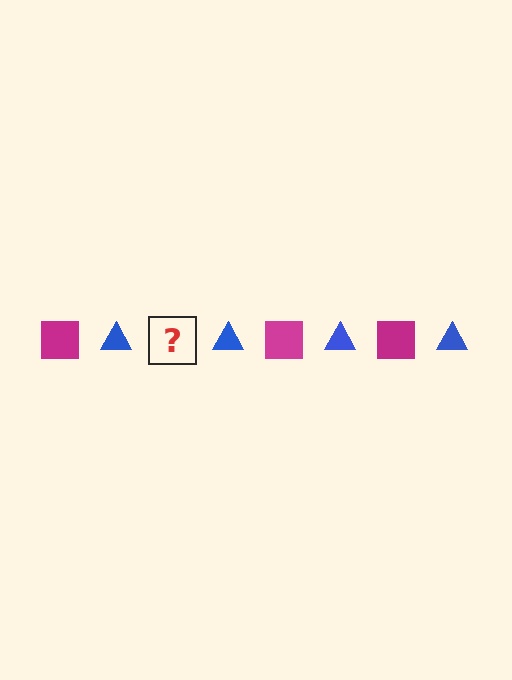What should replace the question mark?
The question mark should be replaced with a magenta square.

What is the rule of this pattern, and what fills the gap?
The rule is that the pattern alternates between magenta square and blue triangle. The gap should be filled with a magenta square.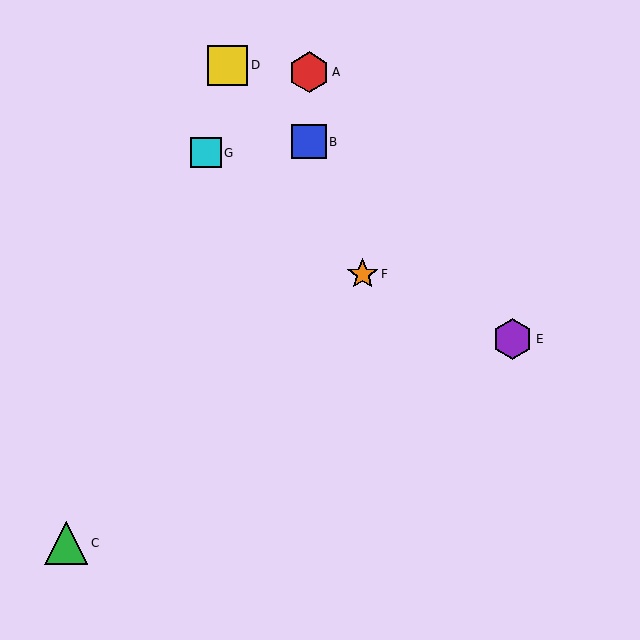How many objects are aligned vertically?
2 objects (A, B) are aligned vertically.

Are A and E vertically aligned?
No, A is at x≈309 and E is at x≈512.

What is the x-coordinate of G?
Object G is at x≈206.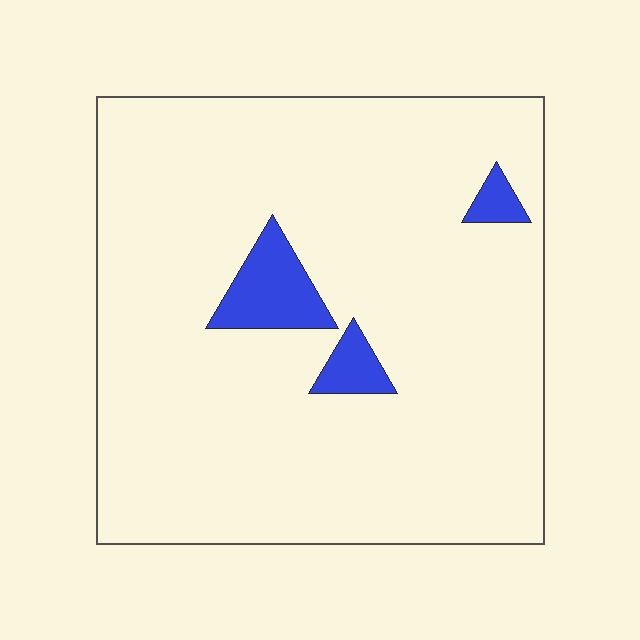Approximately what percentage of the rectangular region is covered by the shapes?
Approximately 5%.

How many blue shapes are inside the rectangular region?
3.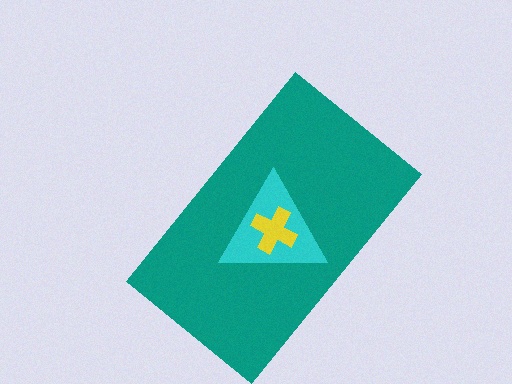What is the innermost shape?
The yellow cross.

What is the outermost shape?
The teal rectangle.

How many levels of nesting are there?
3.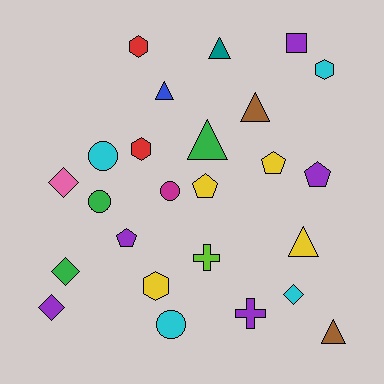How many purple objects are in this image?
There are 5 purple objects.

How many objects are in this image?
There are 25 objects.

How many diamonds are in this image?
There are 4 diamonds.